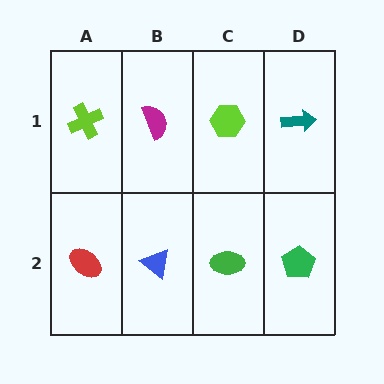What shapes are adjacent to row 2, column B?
A magenta semicircle (row 1, column B), a red ellipse (row 2, column A), a green ellipse (row 2, column C).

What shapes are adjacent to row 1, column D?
A green pentagon (row 2, column D), a lime hexagon (row 1, column C).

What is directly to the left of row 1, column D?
A lime hexagon.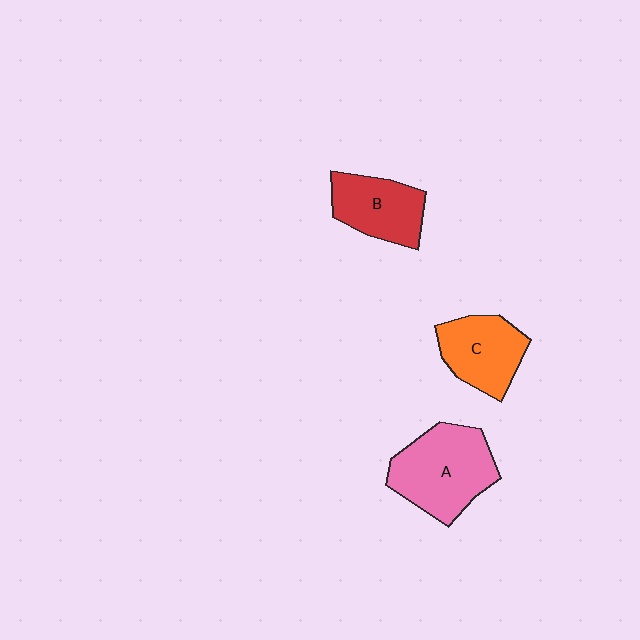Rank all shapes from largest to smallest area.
From largest to smallest: A (pink), C (orange), B (red).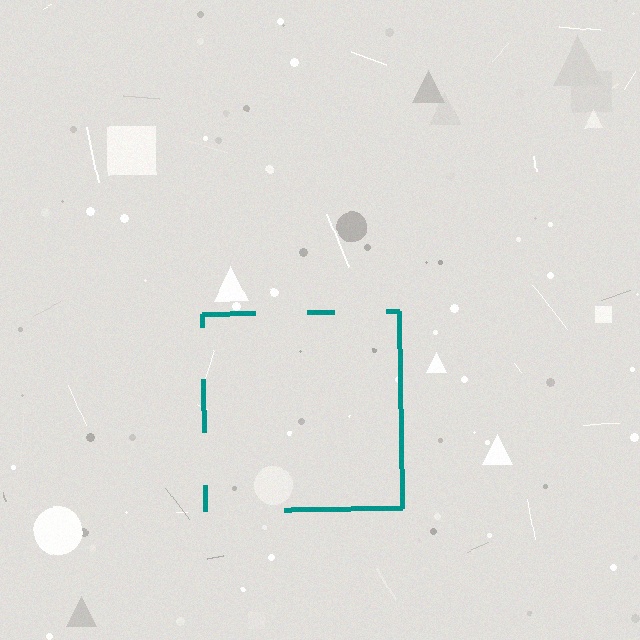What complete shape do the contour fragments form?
The contour fragments form a square.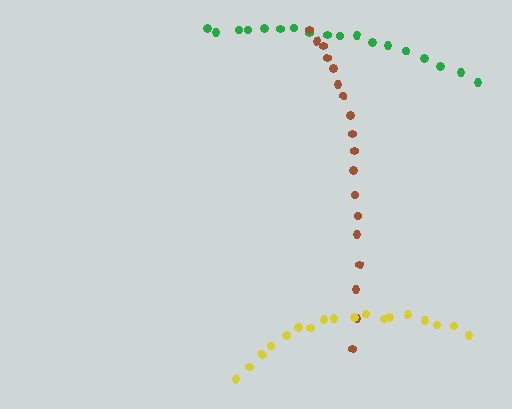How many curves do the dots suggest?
There are 3 distinct paths.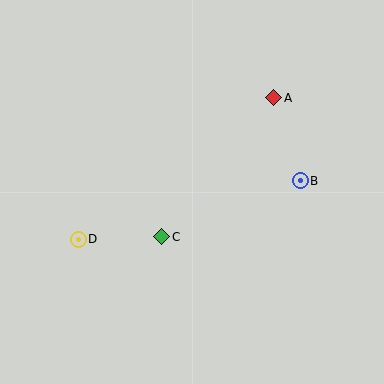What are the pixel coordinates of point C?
Point C is at (162, 237).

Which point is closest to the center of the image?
Point C at (162, 237) is closest to the center.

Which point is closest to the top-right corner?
Point A is closest to the top-right corner.